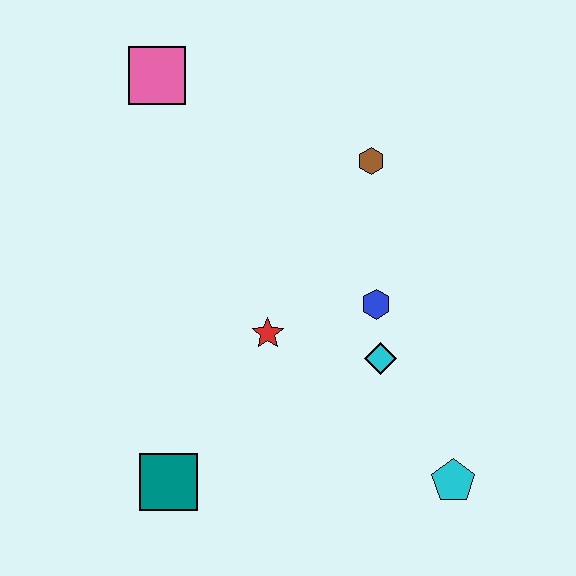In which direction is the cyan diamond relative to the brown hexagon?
The cyan diamond is below the brown hexagon.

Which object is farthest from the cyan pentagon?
The pink square is farthest from the cyan pentagon.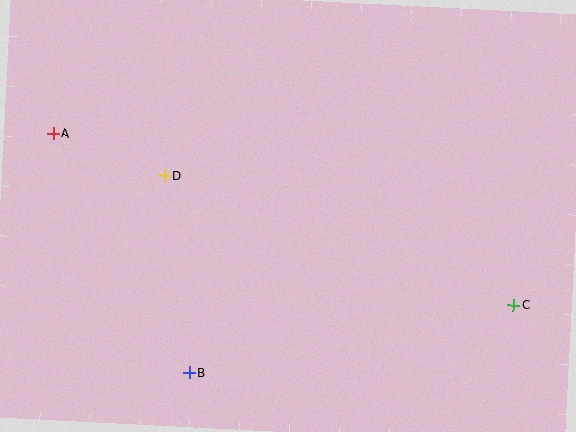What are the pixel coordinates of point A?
Point A is at (53, 133).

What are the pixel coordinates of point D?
Point D is at (164, 176).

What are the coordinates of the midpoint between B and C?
The midpoint between B and C is at (351, 339).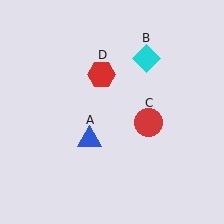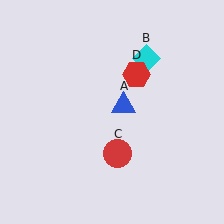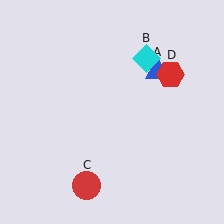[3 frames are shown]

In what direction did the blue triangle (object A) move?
The blue triangle (object A) moved up and to the right.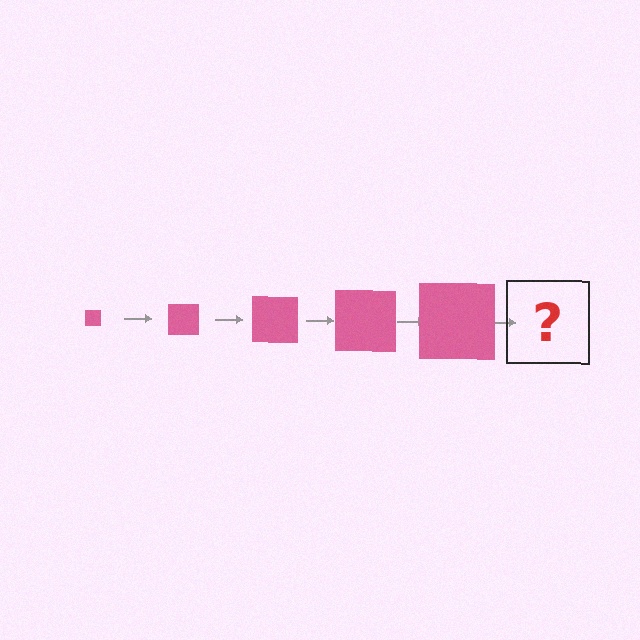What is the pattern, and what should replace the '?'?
The pattern is that the square gets progressively larger each step. The '?' should be a pink square, larger than the previous one.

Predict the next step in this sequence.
The next step is a pink square, larger than the previous one.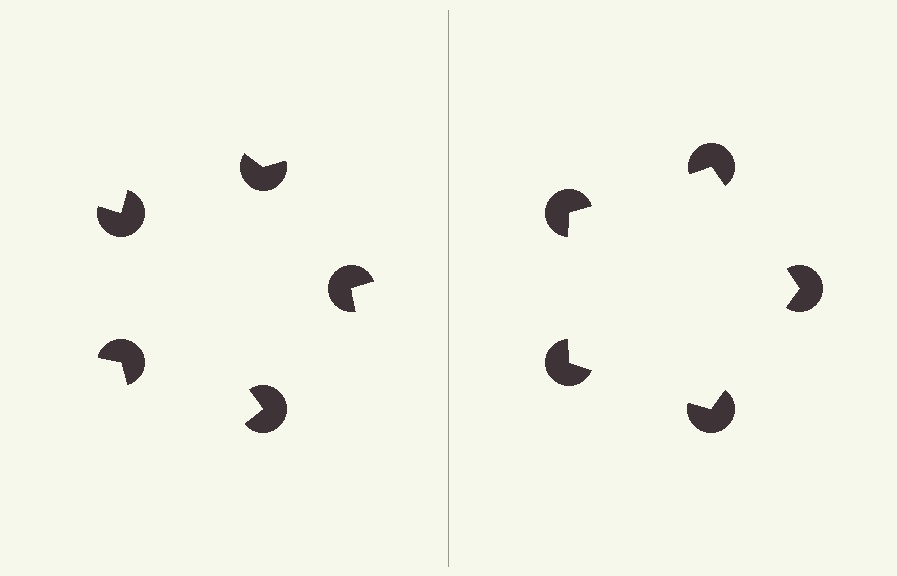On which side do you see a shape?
An illusory pentagon appears on the right side. On the left side the wedge cuts are rotated, so no coherent shape forms.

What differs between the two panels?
The pac-man discs are positioned identically on both sides; only the wedge orientations differ. On the right they align to a pentagon; on the left they are misaligned.